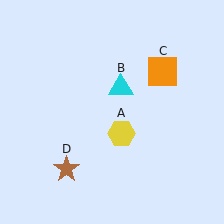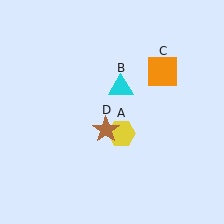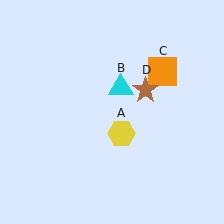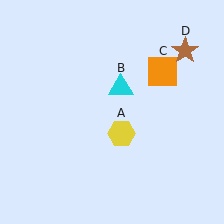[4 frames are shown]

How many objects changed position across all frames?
1 object changed position: brown star (object D).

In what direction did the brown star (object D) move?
The brown star (object D) moved up and to the right.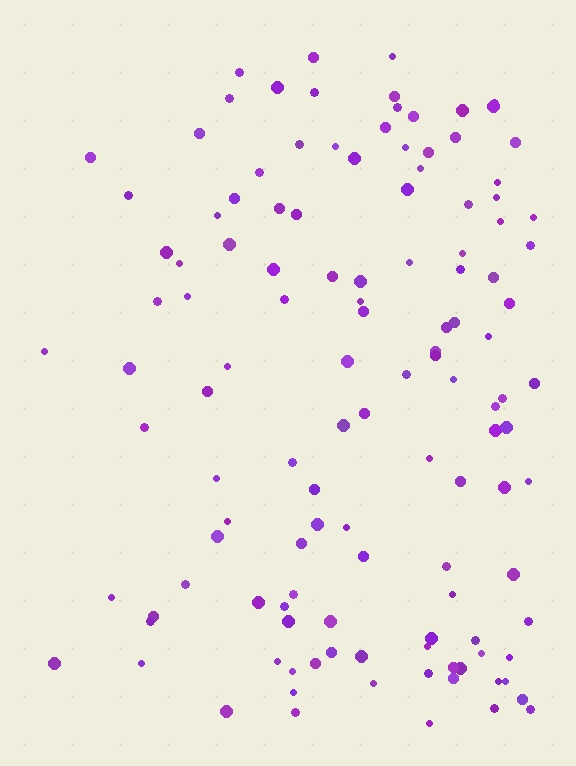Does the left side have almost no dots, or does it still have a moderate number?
Still a moderate number, just noticeably fewer than the right.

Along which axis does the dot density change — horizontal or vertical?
Horizontal.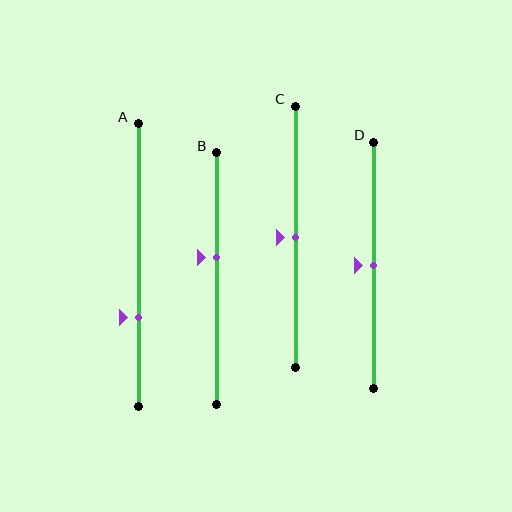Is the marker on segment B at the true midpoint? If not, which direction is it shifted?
No, the marker on segment B is shifted upward by about 9% of the segment length.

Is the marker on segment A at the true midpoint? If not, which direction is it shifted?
No, the marker on segment A is shifted downward by about 19% of the segment length.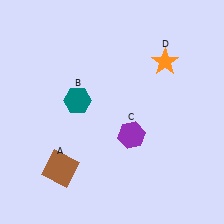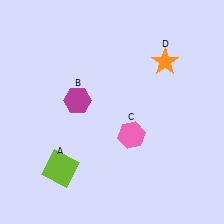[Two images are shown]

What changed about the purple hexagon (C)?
In Image 1, C is purple. In Image 2, it changed to pink.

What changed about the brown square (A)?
In Image 1, A is brown. In Image 2, it changed to lime.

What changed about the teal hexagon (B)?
In Image 1, B is teal. In Image 2, it changed to magenta.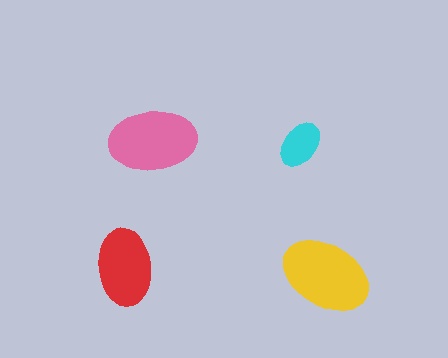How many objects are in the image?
There are 4 objects in the image.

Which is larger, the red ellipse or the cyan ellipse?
The red one.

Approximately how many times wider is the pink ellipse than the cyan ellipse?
About 2 times wider.